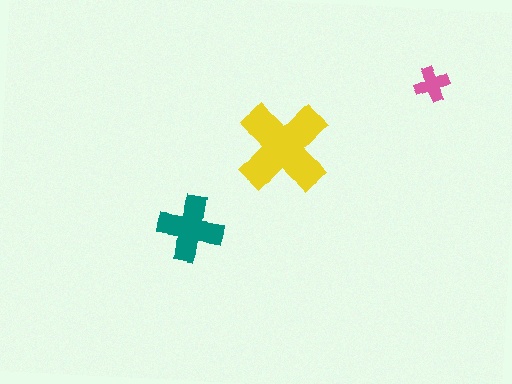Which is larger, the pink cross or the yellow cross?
The yellow one.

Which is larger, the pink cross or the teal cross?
The teal one.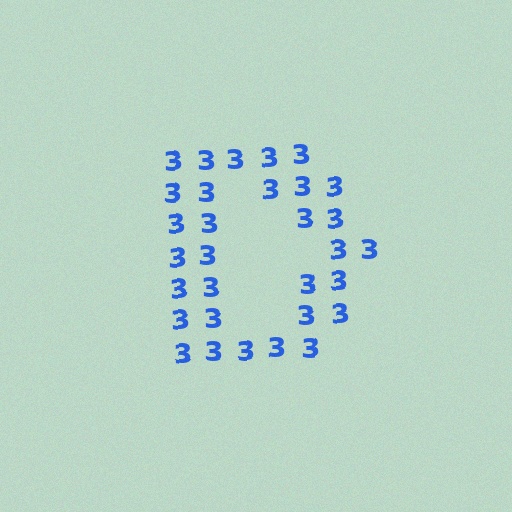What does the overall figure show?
The overall figure shows the letter D.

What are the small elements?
The small elements are digit 3's.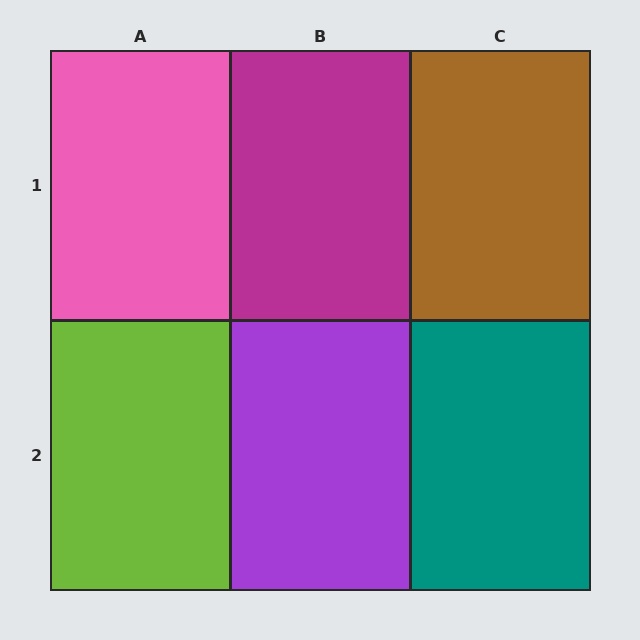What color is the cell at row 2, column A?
Lime.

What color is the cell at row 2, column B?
Purple.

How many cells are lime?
1 cell is lime.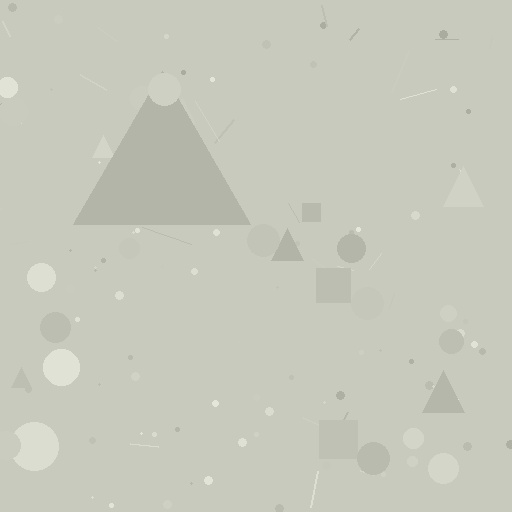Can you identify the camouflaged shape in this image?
The camouflaged shape is a triangle.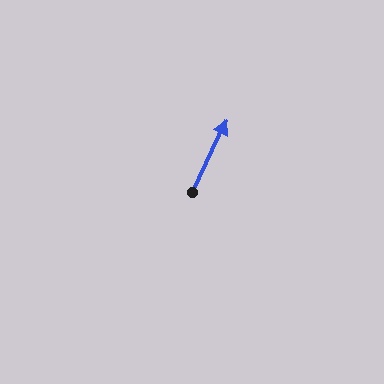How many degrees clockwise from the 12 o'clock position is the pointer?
Approximately 26 degrees.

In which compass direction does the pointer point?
Northeast.